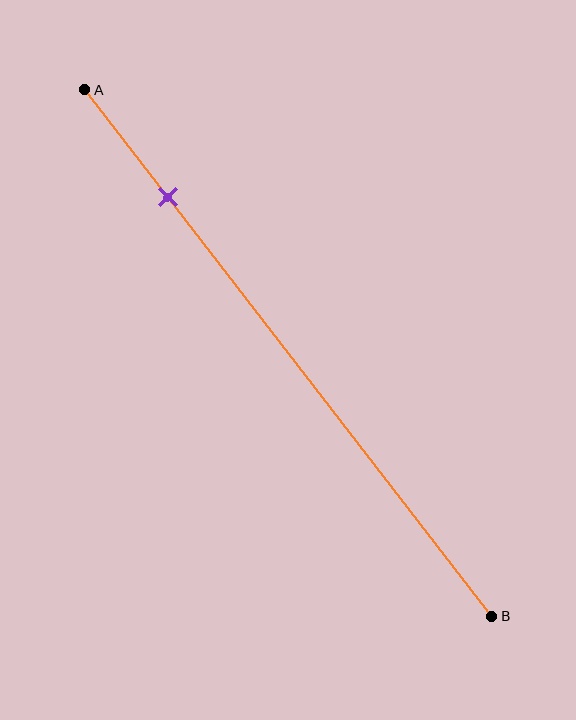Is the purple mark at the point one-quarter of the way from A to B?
No, the mark is at about 20% from A, not at the 25% one-quarter point.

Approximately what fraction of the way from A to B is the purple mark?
The purple mark is approximately 20% of the way from A to B.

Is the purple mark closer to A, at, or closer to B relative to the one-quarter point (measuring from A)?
The purple mark is closer to point A than the one-quarter point of segment AB.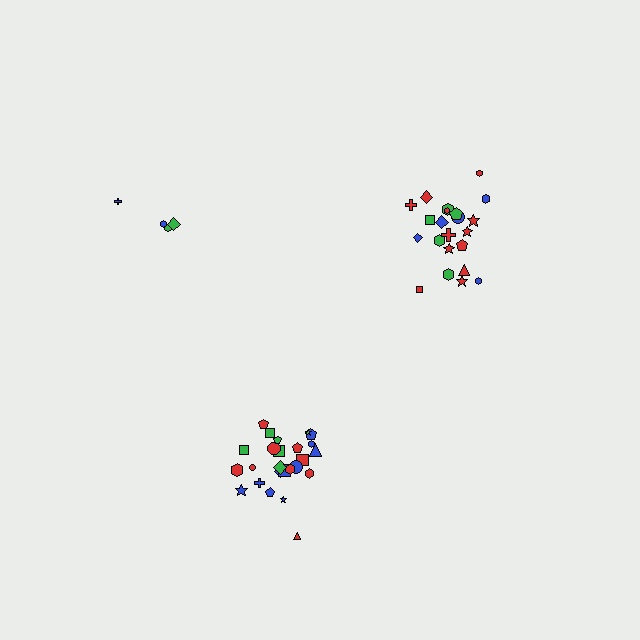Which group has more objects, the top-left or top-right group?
The top-right group.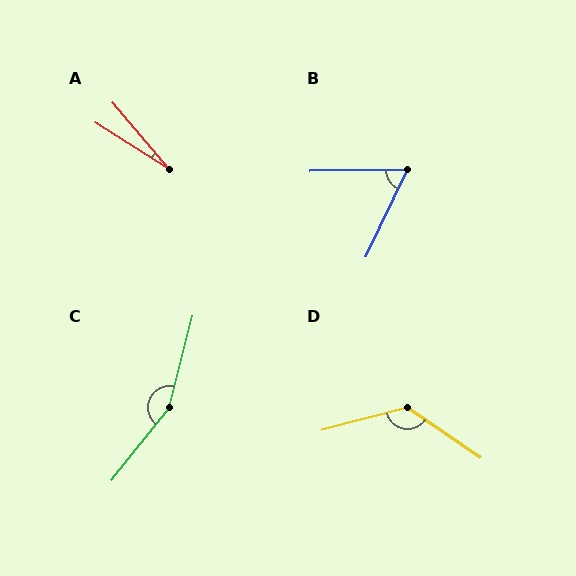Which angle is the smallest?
A, at approximately 18 degrees.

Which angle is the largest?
C, at approximately 155 degrees.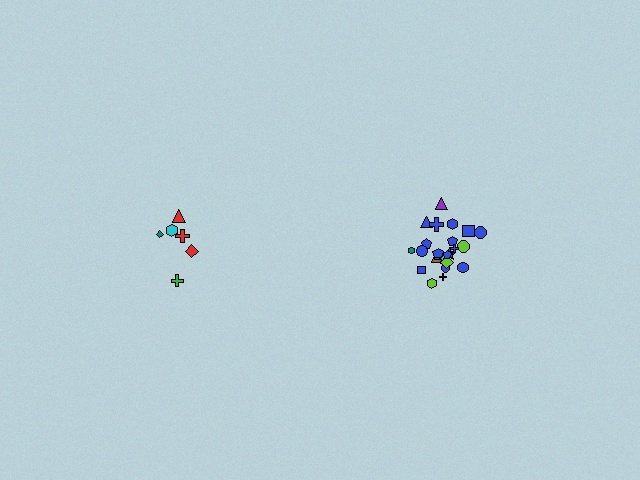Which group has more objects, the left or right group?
The right group.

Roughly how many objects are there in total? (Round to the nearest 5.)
Roughly 30 objects in total.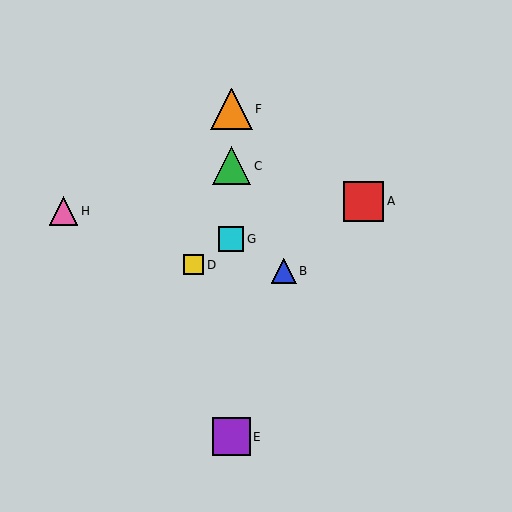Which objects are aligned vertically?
Objects C, E, F, G are aligned vertically.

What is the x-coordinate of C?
Object C is at x≈231.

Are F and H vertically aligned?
No, F is at x≈231 and H is at x≈64.